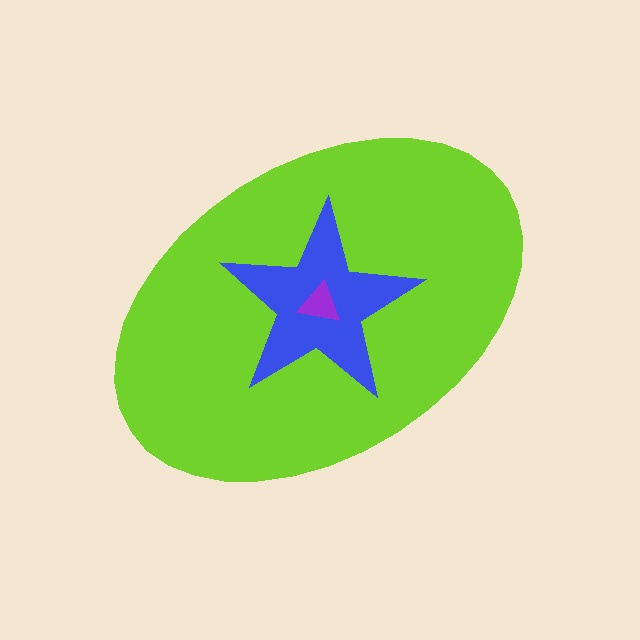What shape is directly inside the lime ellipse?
The blue star.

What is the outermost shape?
The lime ellipse.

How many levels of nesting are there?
3.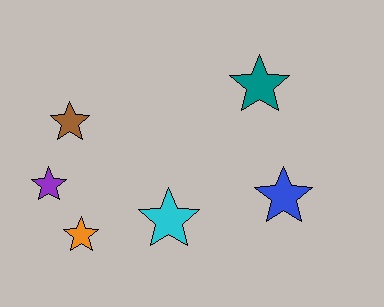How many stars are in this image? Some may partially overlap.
There are 6 stars.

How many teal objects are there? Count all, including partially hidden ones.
There is 1 teal object.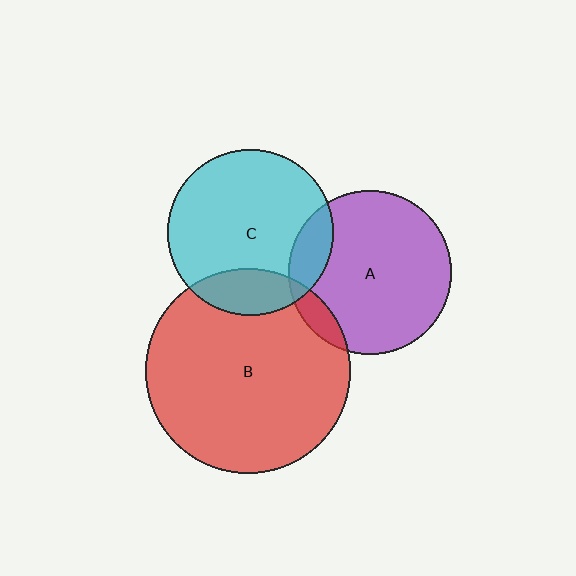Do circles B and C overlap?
Yes.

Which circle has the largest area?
Circle B (red).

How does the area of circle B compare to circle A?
Approximately 1.6 times.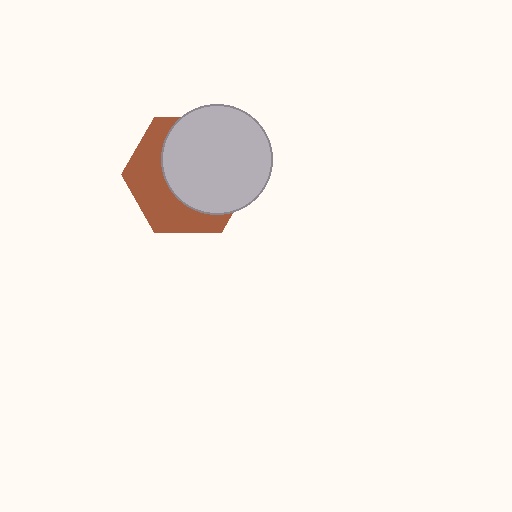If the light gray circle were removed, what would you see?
You would see the complete brown hexagon.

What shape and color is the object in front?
The object in front is a light gray circle.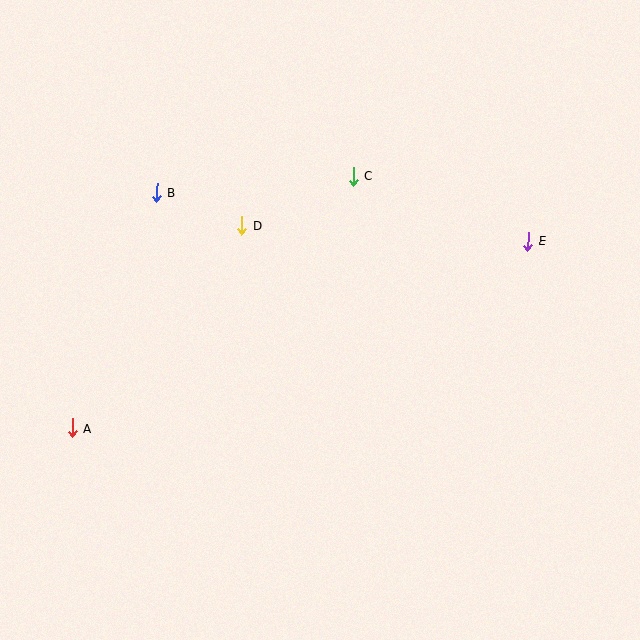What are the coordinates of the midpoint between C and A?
The midpoint between C and A is at (213, 302).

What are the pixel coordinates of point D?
Point D is at (241, 225).